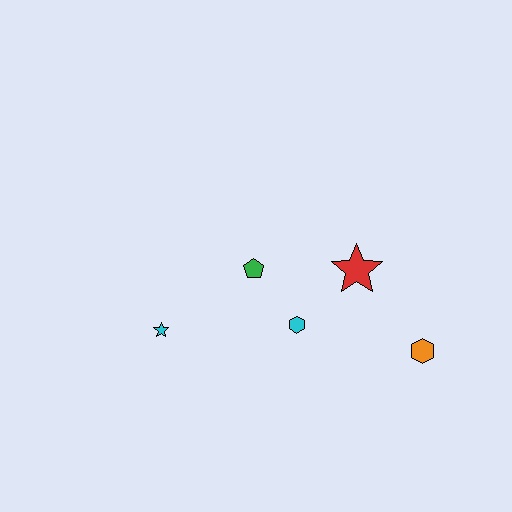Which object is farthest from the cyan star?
The orange hexagon is farthest from the cyan star.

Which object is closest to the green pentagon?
The cyan hexagon is closest to the green pentagon.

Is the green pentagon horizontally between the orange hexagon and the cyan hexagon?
No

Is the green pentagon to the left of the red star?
Yes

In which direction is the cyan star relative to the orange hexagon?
The cyan star is to the left of the orange hexagon.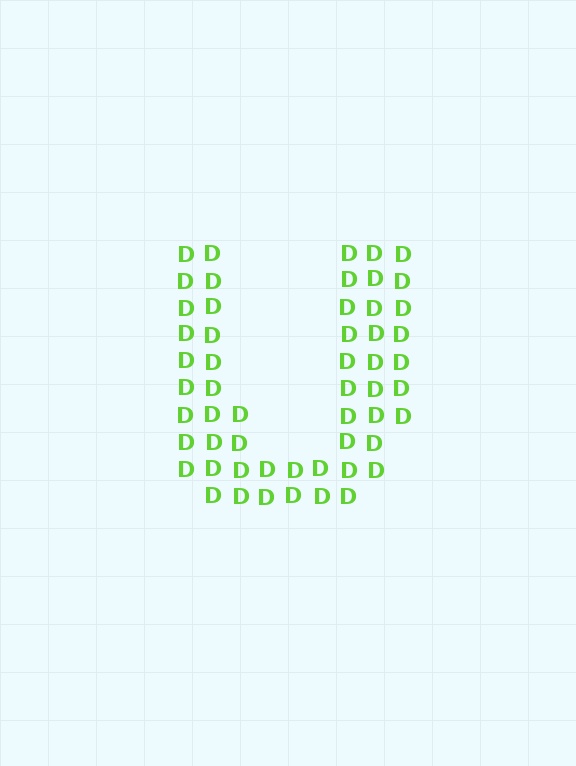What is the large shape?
The large shape is the letter U.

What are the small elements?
The small elements are letter D's.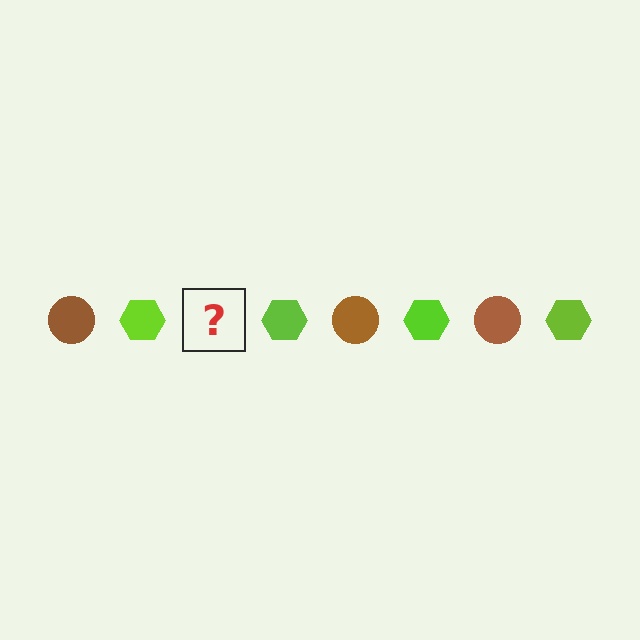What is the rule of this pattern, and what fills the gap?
The rule is that the pattern alternates between brown circle and lime hexagon. The gap should be filled with a brown circle.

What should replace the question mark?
The question mark should be replaced with a brown circle.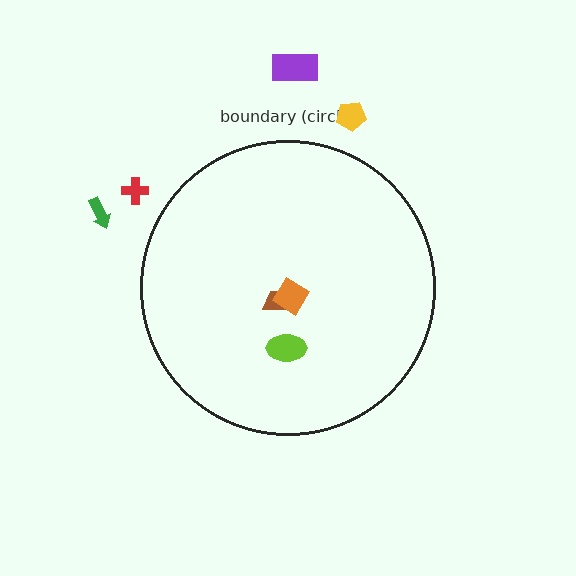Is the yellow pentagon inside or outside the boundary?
Outside.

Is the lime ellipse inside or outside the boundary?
Inside.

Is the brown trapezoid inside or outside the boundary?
Inside.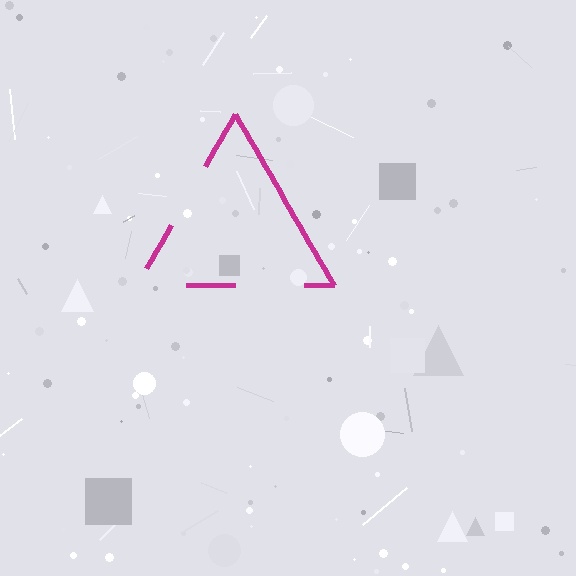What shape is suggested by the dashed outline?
The dashed outline suggests a triangle.